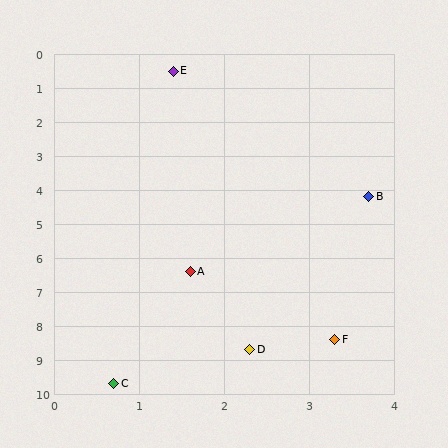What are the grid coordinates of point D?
Point D is at approximately (2.3, 8.7).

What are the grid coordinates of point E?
Point E is at approximately (1.4, 0.5).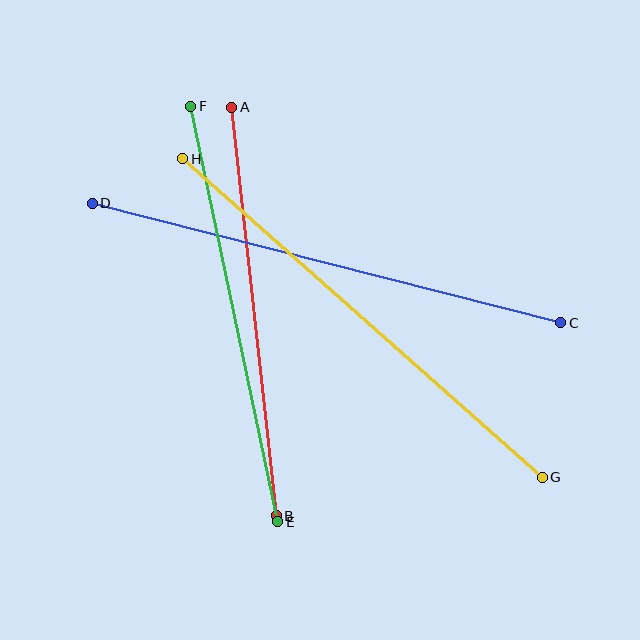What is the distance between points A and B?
The distance is approximately 411 pixels.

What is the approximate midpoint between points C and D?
The midpoint is at approximately (327, 263) pixels.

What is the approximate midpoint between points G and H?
The midpoint is at approximately (362, 318) pixels.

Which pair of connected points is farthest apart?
Points C and D are farthest apart.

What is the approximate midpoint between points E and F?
The midpoint is at approximately (234, 314) pixels.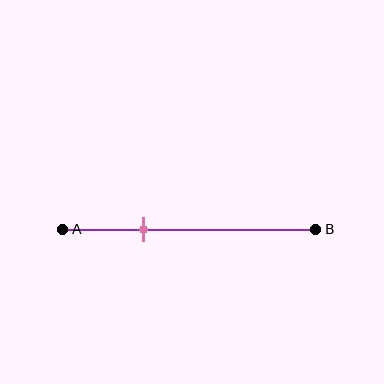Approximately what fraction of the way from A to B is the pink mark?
The pink mark is approximately 30% of the way from A to B.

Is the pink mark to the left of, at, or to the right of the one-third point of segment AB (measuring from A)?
The pink mark is approximately at the one-third point of segment AB.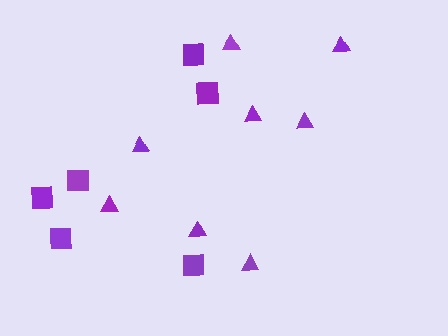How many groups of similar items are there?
There are 2 groups: one group of triangles (8) and one group of squares (6).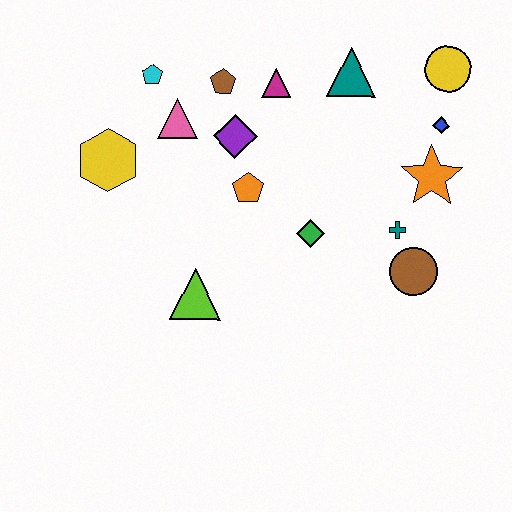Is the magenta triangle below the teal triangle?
Yes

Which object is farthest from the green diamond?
The cyan pentagon is farthest from the green diamond.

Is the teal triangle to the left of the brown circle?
Yes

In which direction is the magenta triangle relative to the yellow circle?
The magenta triangle is to the left of the yellow circle.